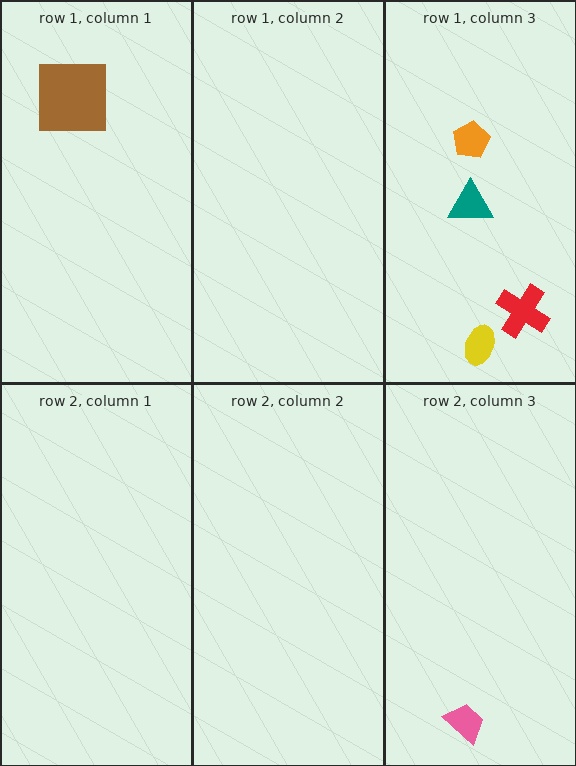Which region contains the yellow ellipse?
The row 1, column 3 region.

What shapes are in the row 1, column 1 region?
The brown square.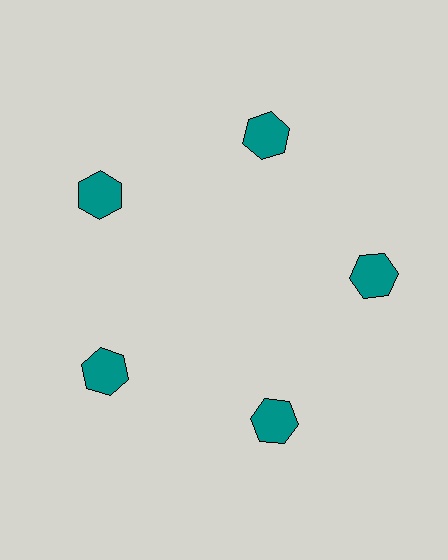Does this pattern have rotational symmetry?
Yes, this pattern has 5-fold rotational symmetry. It looks the same after rotating 72 degrees around the center.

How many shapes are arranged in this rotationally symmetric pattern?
There are 5 shapes, arranged in 5 groups of 1.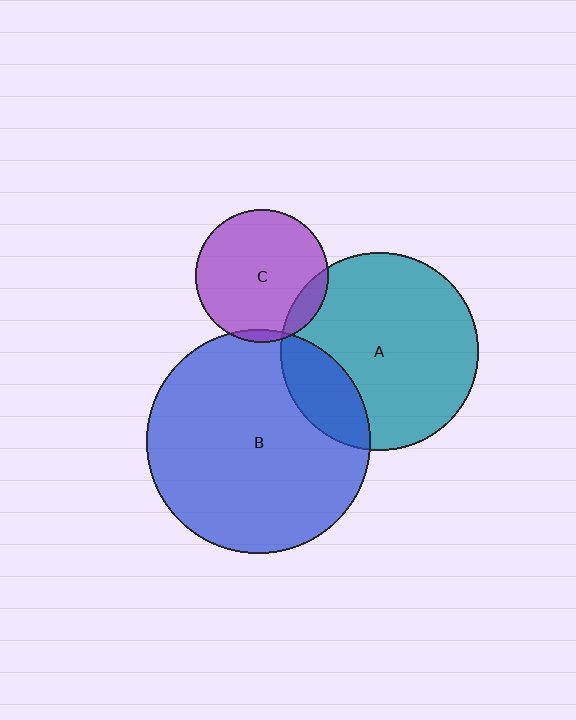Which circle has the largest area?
Circle B (blue).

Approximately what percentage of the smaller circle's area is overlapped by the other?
Approximately 20%.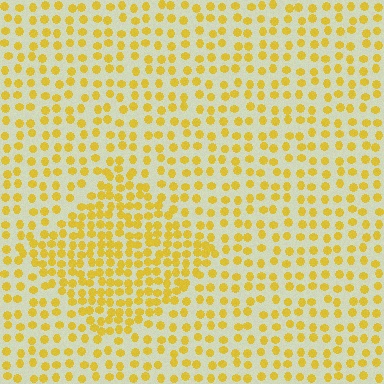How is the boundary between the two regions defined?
The boundary is defined by a change in element density (approximately 1.8x ratio). All elements are the same color, size, and shape.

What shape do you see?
I see a diamond.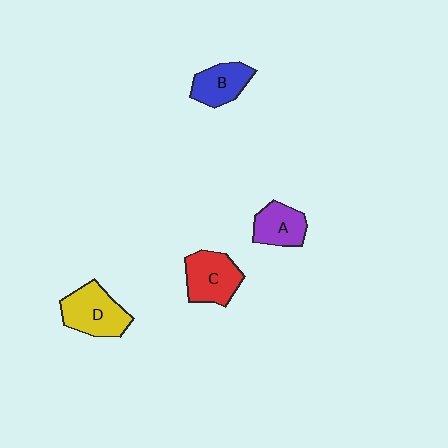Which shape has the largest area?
Shape D (yellow).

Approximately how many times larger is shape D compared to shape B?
Approximately 1.4 times.